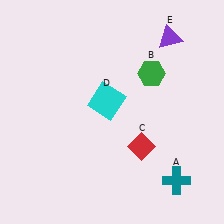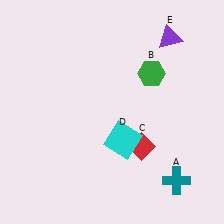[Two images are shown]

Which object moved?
The cyan square (D) moved down.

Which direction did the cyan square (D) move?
The cyan square (D) moved down.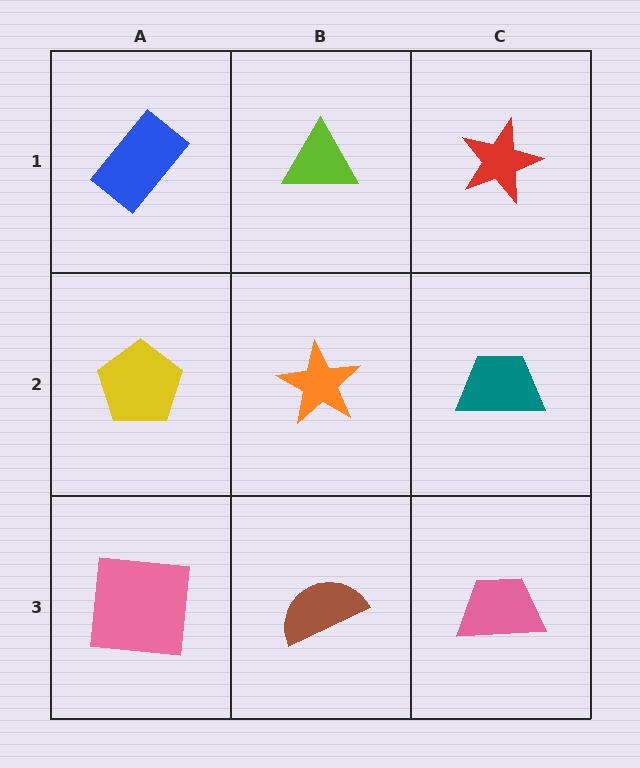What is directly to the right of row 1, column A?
A lime triangle.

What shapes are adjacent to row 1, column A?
A yellow pentagon (row 2, column A), a lime triangle (row 1, column B).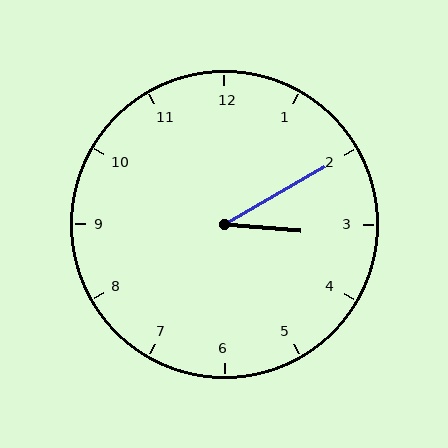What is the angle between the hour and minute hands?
Approximately 35 degrees.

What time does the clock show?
3:10.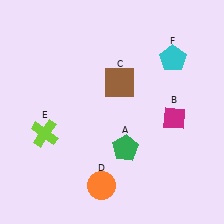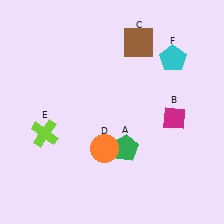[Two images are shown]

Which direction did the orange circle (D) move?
The orange circle (D) moved up.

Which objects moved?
The objects that moved are: the brown square (C), the orange circle (D).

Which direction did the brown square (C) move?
The brown square (C) moved up.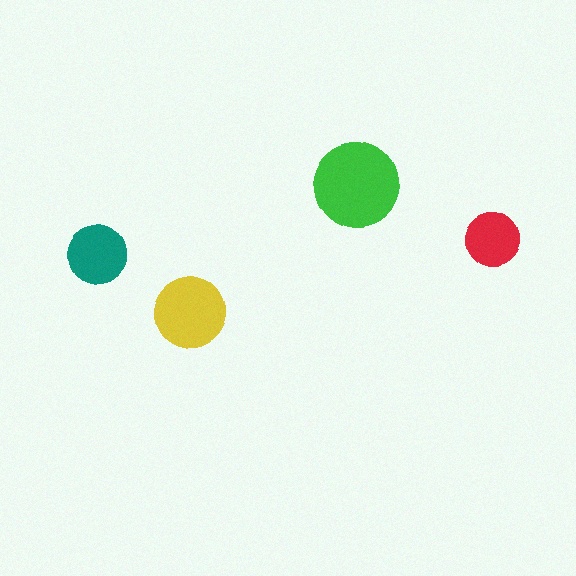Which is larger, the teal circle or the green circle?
The green one.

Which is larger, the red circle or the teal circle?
The teal one.